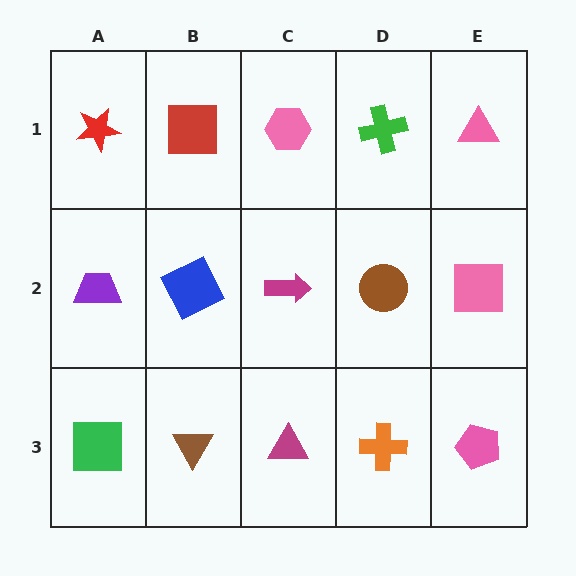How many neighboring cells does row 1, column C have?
3.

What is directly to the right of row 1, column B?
A pink hexagon.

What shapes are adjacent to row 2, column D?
A green cross (row 1, column D), an orange cross (row 3, column D), a magenta arrow (row 2, column C), a pink square (row 2, column E).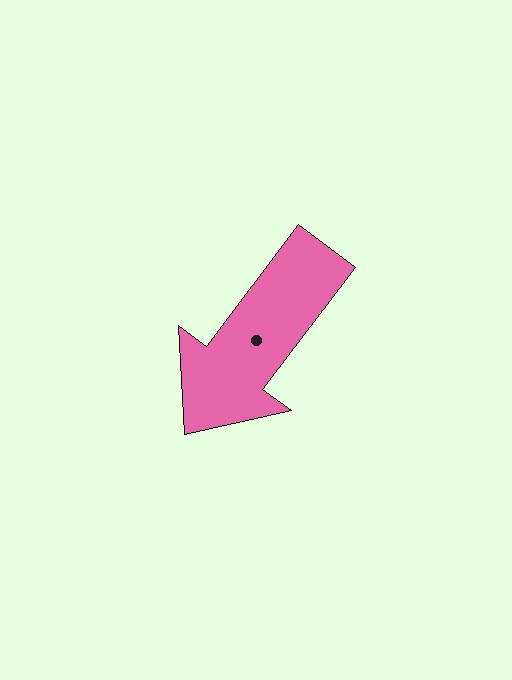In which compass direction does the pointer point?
Southwest.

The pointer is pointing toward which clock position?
Roughly 7 o'clock.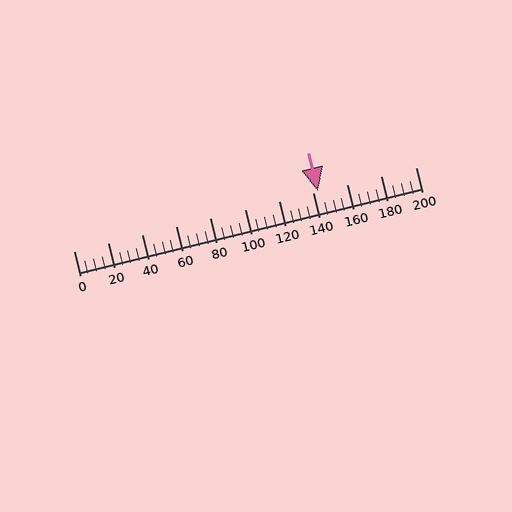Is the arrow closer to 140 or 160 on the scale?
The arrow is closer to 140.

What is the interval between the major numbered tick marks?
The major tick marks are spaced 20 units apart.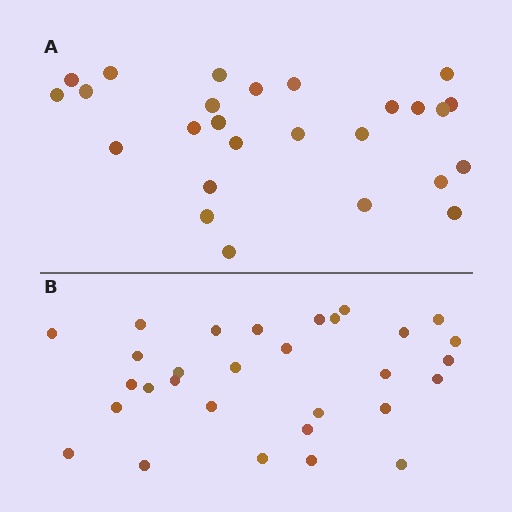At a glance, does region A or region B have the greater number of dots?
Region B (the bottom region) has more dots.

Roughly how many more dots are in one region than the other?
Region B has about 4 more dots than region A.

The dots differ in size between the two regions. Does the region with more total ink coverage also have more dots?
No. Region A has more total ink coverage because its dots are larger, but region B actually contains more individual dots. Total area can be misleading — the number of items is what matters here.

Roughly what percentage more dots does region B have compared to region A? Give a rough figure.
About 15% more.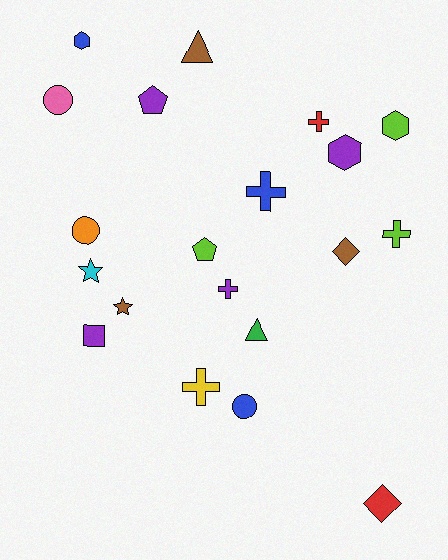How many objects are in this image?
There are 20 objects.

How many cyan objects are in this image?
There is 1 cyan object.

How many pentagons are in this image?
There are 2 pentagons.